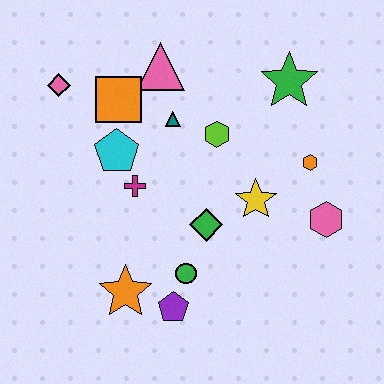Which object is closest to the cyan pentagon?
The magenta cross is closest to the cyan pentagon.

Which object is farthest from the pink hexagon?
The pink diamond is farthest from the pink hexagon.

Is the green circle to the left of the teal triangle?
No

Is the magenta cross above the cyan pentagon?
No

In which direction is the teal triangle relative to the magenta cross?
The teal triangle is above the magenta cross.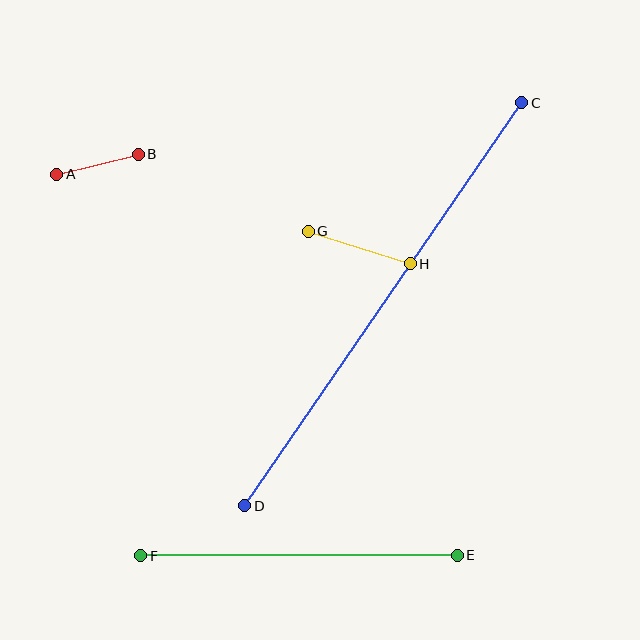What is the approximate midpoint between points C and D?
The midpoint is at approximately (383, 304) pixels.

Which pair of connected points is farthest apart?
Points C and D are farthest apart.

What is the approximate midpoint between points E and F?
The midpoint is at approximately (299, 555) pixels.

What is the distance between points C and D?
The distance is approximately 489 pixels.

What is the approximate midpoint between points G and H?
The midpoint is at approximately (359, 247) pixels.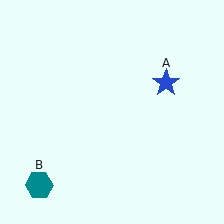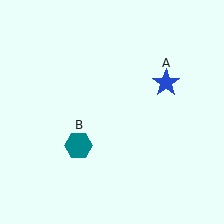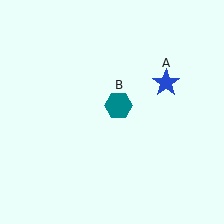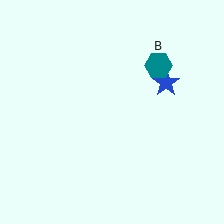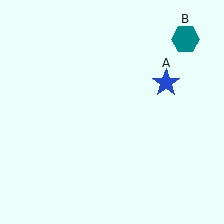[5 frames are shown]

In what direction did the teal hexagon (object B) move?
The teal hexagon (object B) moved up and to the right.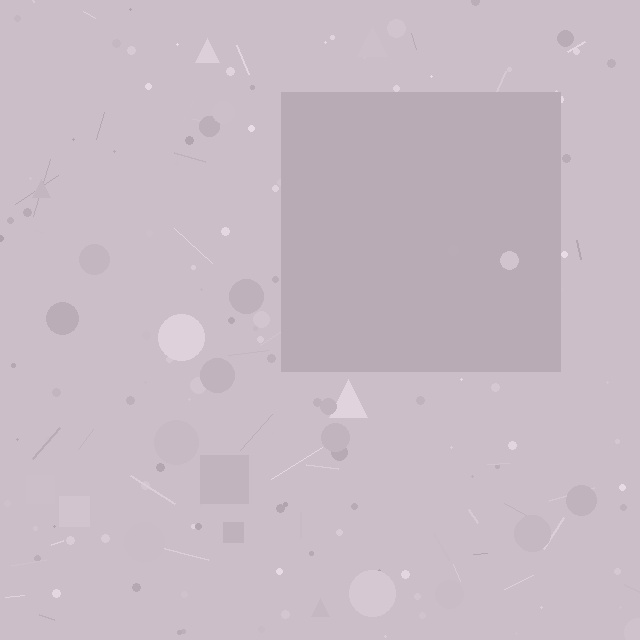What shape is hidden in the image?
A square is hidden in the image.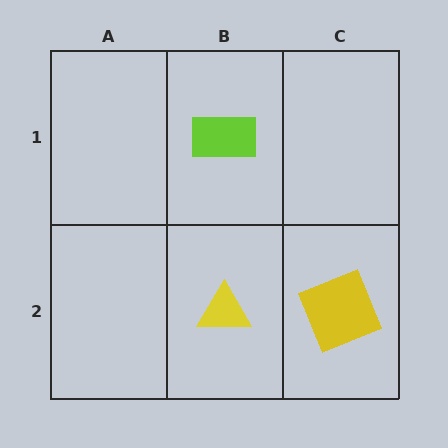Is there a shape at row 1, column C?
No, that cell is empty.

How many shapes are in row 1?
1 shape.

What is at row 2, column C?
A yellow square.